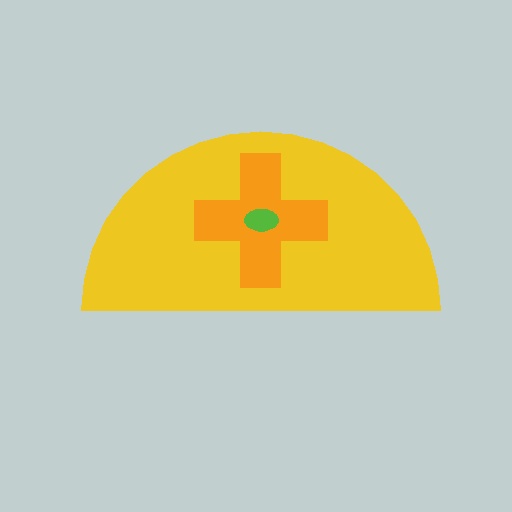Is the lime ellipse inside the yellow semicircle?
Yes.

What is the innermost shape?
The lime ellipse.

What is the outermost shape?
The yellow semicircle.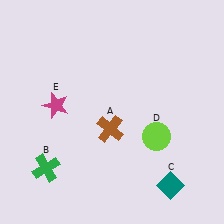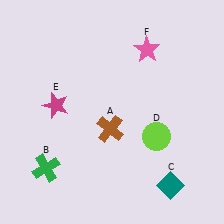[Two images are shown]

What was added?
A pink star (F) was added in Image 2.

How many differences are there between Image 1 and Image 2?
There is 1 difference between the two images.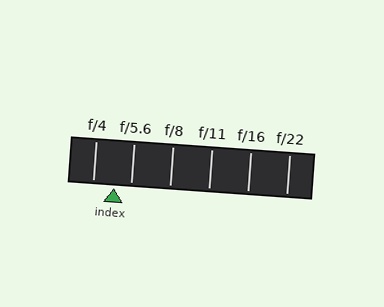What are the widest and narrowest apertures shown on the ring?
The widest aperture shown is f/4 and the narrowest is f/22.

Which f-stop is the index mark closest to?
The index mark is closest to f/5.6.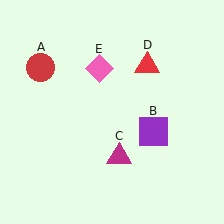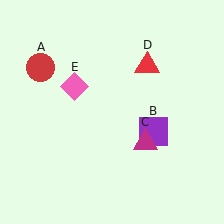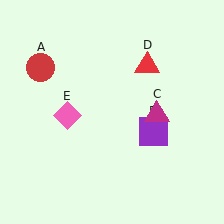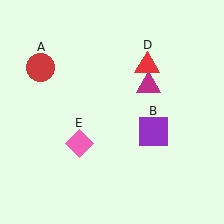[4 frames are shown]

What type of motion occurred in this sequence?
The magenta triangle (object C), pink diamond (object E) rotated counterclockwise around the center of the scene.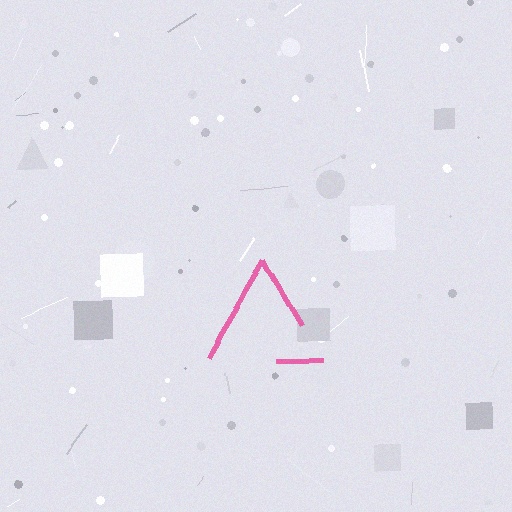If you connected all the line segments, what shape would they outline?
They would outline a triangle.